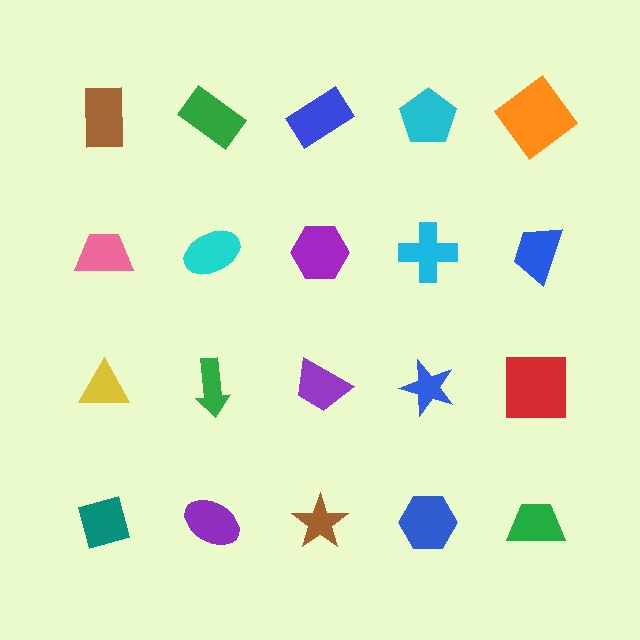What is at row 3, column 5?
A red square.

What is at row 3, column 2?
A green arrow.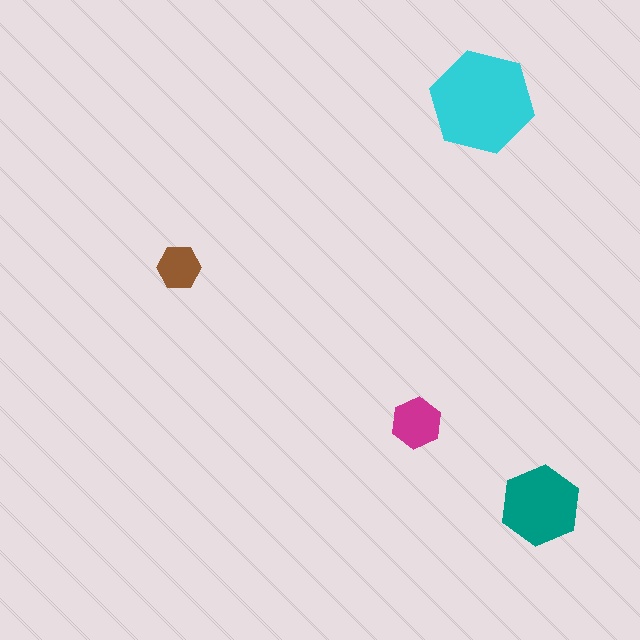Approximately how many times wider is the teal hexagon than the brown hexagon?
About 2 times wider.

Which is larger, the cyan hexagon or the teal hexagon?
The cyan one.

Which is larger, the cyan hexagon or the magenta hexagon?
The cyan one.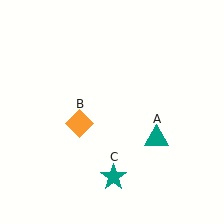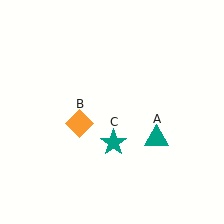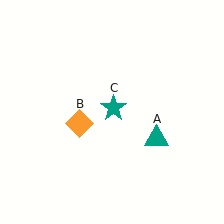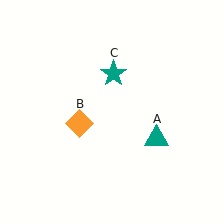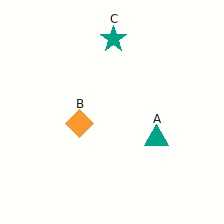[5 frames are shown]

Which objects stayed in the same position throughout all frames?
Teal triangle (object A) and orange diamond (object B) remained stationary.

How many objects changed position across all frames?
1 object changed position: teal star (object C).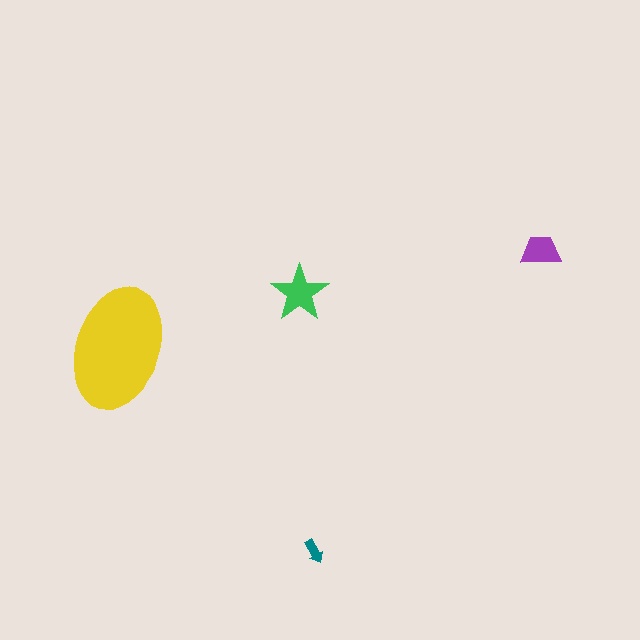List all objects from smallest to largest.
The teal arrow, the purple trapezoid, the green star, the yellow ellipse.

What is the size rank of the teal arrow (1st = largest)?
4th.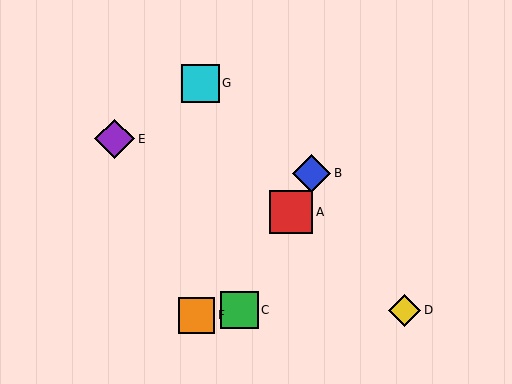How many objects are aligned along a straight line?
3 objects (A, B, C) are aligned along a straight line.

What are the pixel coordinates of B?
Object B is at (312, 173).